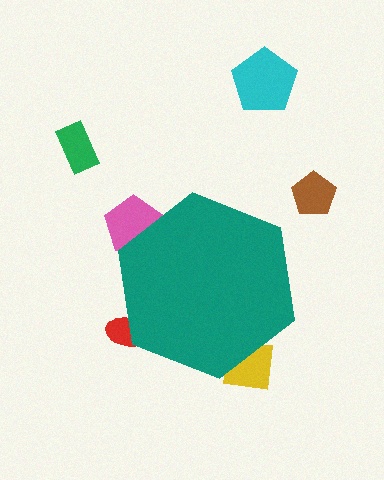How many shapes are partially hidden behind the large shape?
3 shapes are partially hidden.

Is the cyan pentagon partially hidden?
No, the cyan pentagon is fully visible.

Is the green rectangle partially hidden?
No, the green rectangle is fully visible.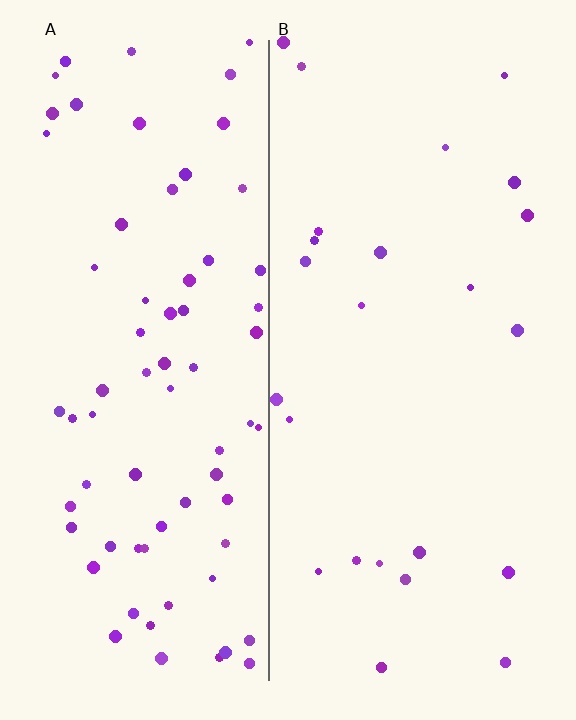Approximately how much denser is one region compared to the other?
Approximately 3.0× — region A over region B.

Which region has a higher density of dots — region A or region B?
A (the left).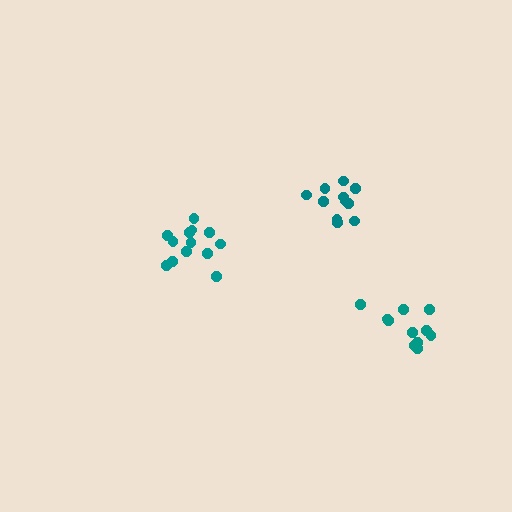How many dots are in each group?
Group 1: 13 dots, Group 2: 11 dots, Group 3: 11 dots (35 total).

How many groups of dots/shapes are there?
There are 3 groups.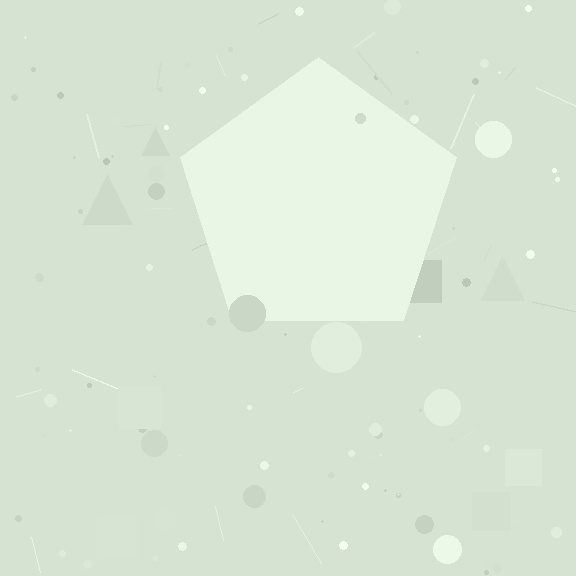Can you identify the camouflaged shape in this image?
The camouflaged shape is a pentagon.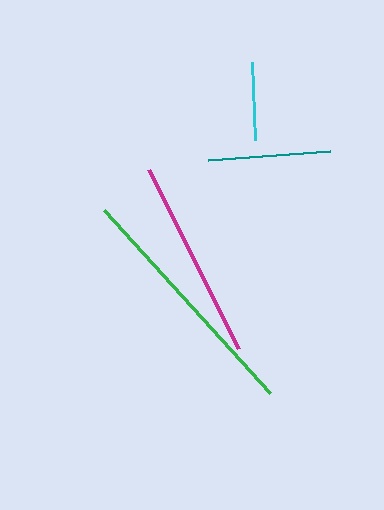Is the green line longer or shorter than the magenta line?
The green line is longer than the magenta line.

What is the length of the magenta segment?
The magenta segment is approximately 200 pixels long.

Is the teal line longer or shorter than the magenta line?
The magenta line is longer than the teal line.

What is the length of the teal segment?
The teal segment is approximately 123 pixels long.